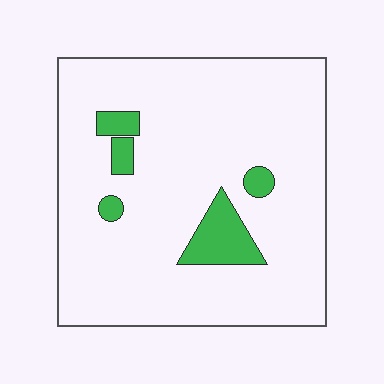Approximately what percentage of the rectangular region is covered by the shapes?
Approximately 10%.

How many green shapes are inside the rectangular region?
5.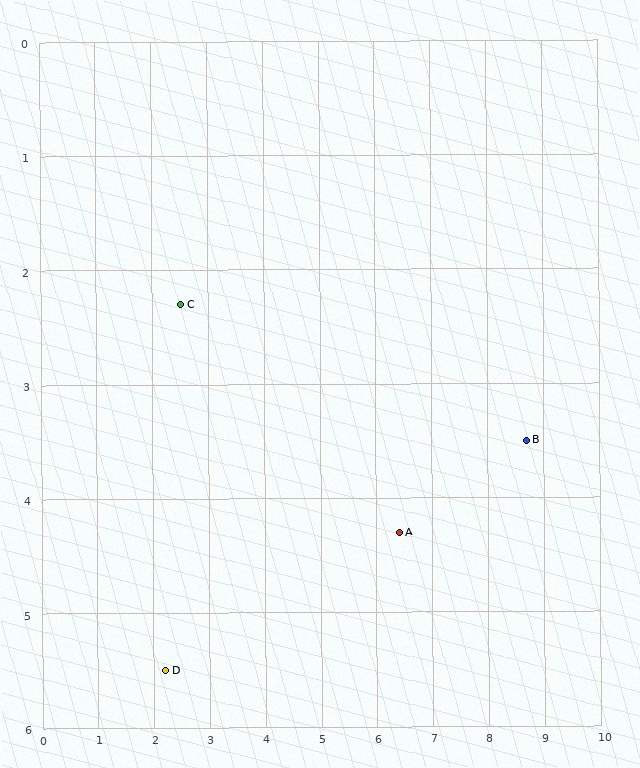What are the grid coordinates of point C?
Point C is at approximately (2.5, 2.3).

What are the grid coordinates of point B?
Point B is at approximately (8.7, 3.5).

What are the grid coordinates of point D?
Point D is at approximately (2.2, 5.5).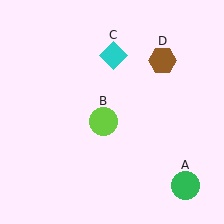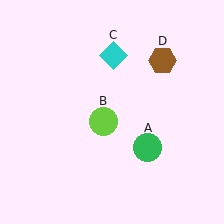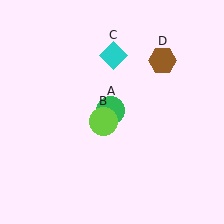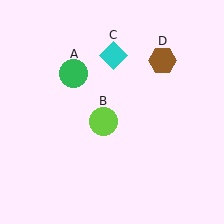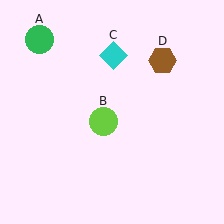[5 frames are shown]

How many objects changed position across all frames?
1 object changed position: green circle (object A).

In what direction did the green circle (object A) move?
The green circle (object A) moved up and to the left.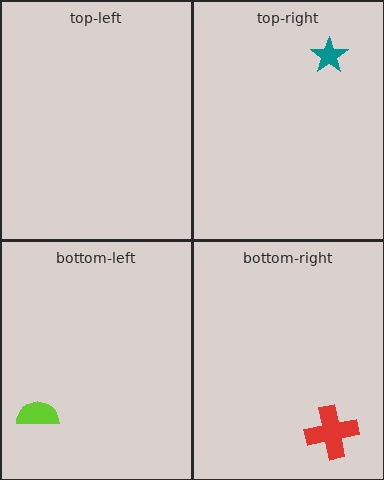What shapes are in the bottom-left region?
The lime semicircle.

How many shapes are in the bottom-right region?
1.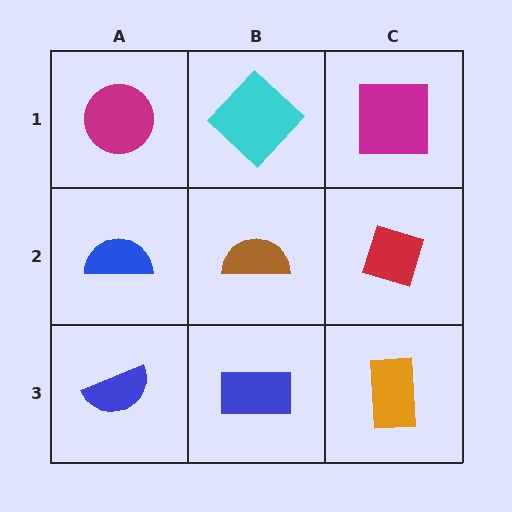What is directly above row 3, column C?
A red diamond.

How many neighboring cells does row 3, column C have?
2.